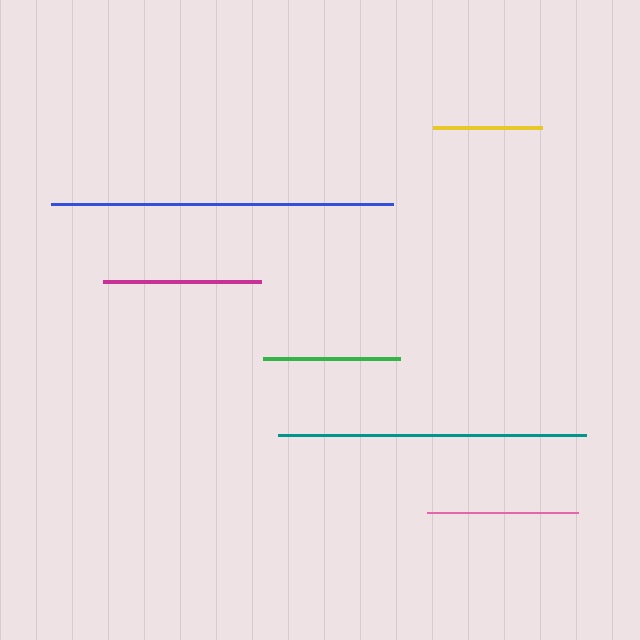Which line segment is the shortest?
The yellow line is the shortest at approximately 109 pixels.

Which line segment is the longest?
The blue line is the longest at approximately 342 pixels.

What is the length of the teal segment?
The teal segment is approximately 308 pixels long.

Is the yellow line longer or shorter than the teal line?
The teal line is longer than the yellow line.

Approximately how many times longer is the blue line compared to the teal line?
The blue line is approximately 1.1 times the length of the teal line.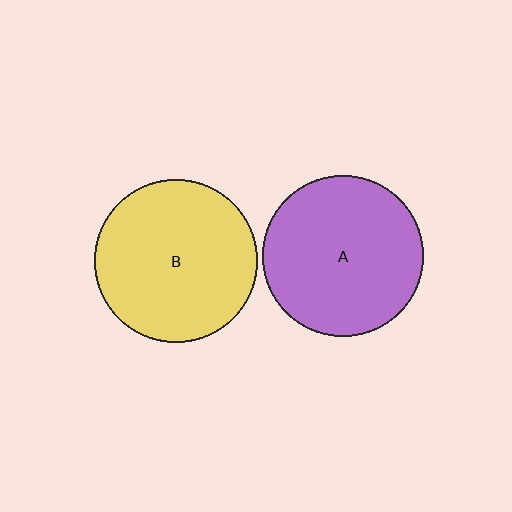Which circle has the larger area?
Circle B (yellow).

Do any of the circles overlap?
No, none of the circles overlap.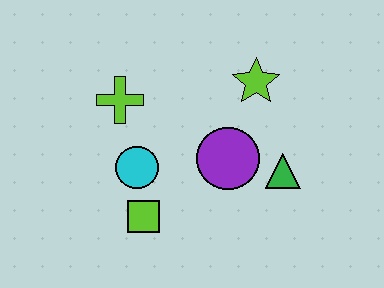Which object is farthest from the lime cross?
The green triangle is farthest from the lime cross.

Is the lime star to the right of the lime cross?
Yes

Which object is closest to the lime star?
The purple circle is closest to the lime star.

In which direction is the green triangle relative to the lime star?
The green triangle is below the lime star.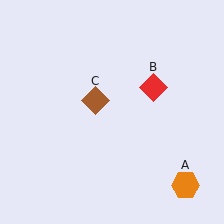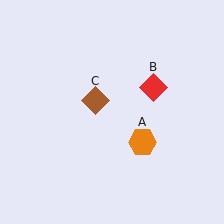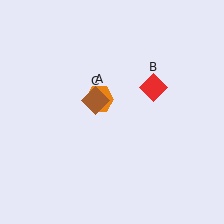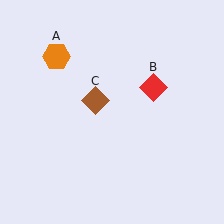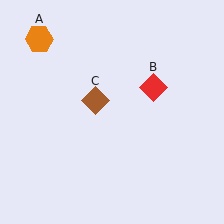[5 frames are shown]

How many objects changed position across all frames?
1 object changed position: orange hexagon (object A).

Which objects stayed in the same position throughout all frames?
Red diamond (object B) and brown diamond (object C) remained stationary.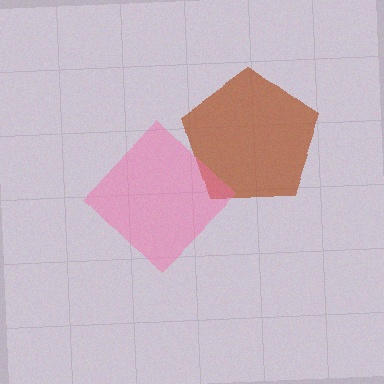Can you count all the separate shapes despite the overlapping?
Yes, there are 2 separate shapes.